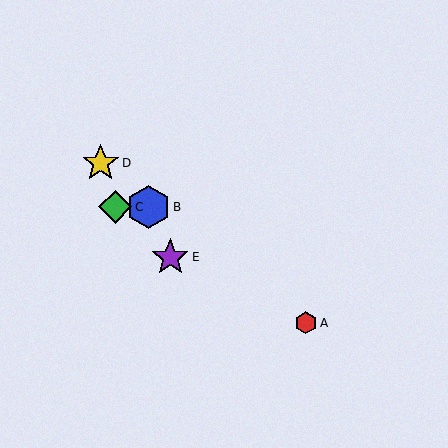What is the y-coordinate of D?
Object D is at y≈163.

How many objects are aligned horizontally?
2 objects (B, C) are aligned horizontally.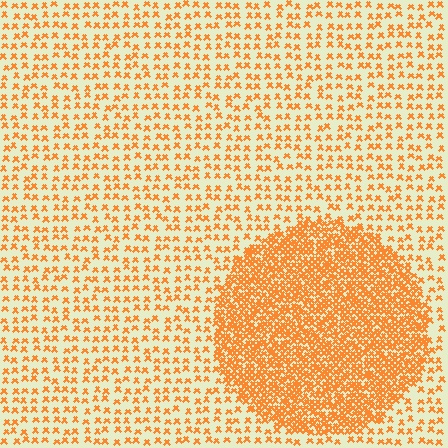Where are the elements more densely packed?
The elements are more densely packed inside the circle boundary.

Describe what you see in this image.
The image contains small orange elements arranged at two different densities. A circle-shaped region is visible where the elements are more densely packed than the surrounding area.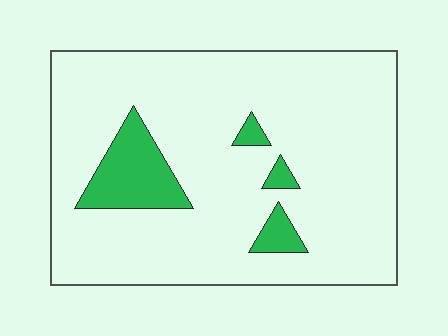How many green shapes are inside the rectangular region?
4.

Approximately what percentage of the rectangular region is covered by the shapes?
Approximately 10%.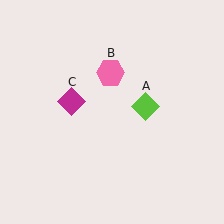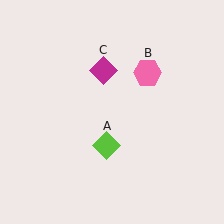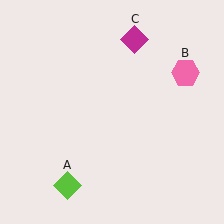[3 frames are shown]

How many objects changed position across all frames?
3 objects changed position: lime diamond (object A), pink hexagon (object B), magenta diamond (object C).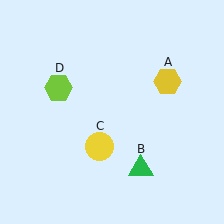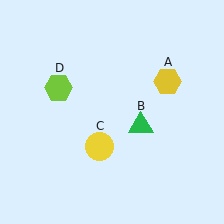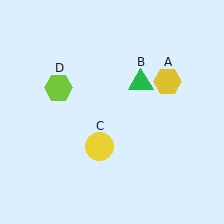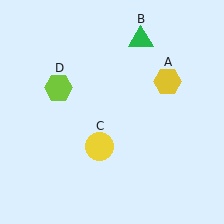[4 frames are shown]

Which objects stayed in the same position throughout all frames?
Yellow hexagon (object A) and yellow circle (object C) and lime hexagon (object D) remained stationary.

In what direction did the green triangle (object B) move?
The green triangle (object B) moved up.